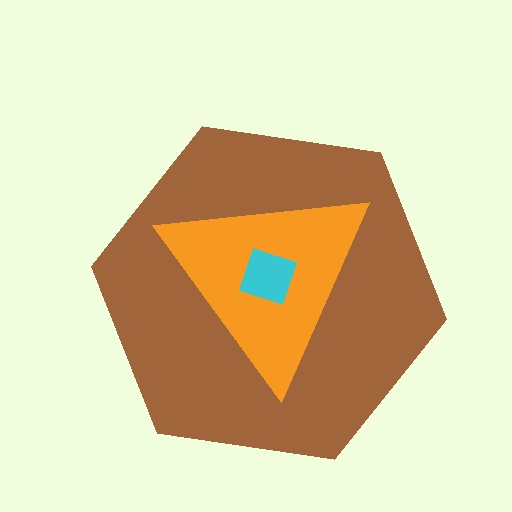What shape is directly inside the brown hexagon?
The orange triangle.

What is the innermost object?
The cyan diamond.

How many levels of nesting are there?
3.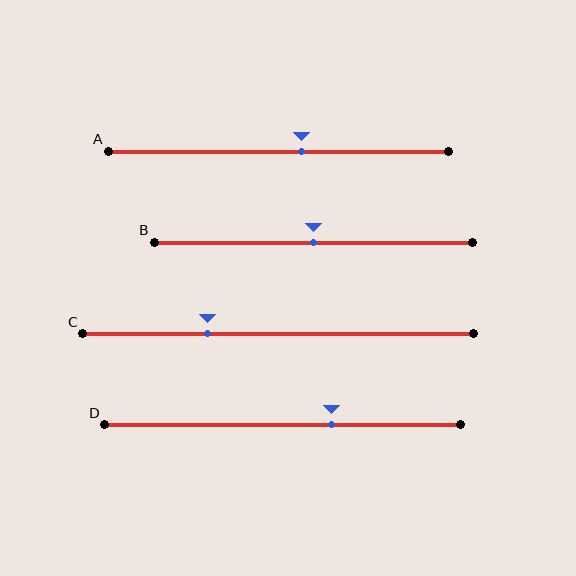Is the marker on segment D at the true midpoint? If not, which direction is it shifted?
No, the marker on segment D is shifted to the right by about 14% of the segment length.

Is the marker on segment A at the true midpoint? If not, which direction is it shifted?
No, the marker on segment A is shifted to the right by about 7% of the segment length.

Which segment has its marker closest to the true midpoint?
Segment B has its marker closest to the true midpoint.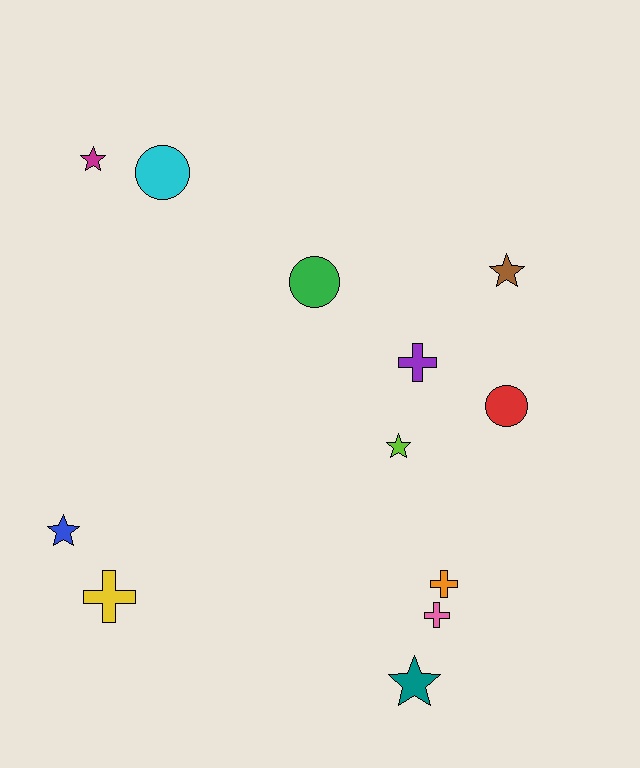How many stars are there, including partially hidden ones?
There are 5 stars.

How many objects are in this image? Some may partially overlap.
There are 12 objects.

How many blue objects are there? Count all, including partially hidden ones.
There is 1 blue object.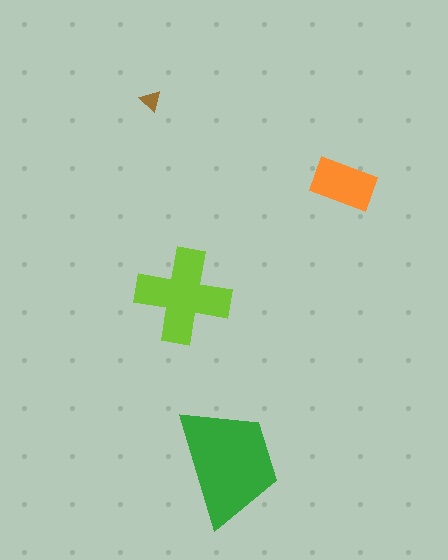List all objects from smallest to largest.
The brown triangle, the orange rectangle, the lime cross, the green trapezoid.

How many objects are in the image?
There are 4 objects in the image.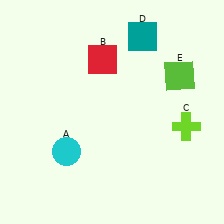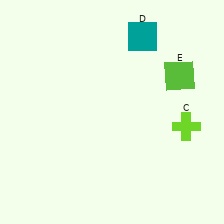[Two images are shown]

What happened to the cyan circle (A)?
The cyan circle (A) was removed in Image 2. It was in the bottom-left area of Image 1.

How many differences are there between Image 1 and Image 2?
There are 2 differences between the two images.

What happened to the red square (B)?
The red square (B) was removed in Image 2. It was in the top-left area of Image 1.